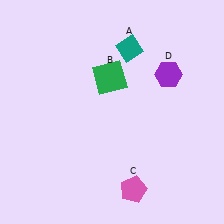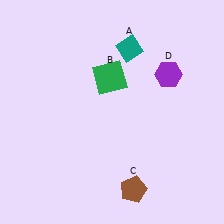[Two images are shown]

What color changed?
The pentagon (C) changed from pink in Image 1 to brown in Image 2.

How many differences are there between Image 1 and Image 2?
There is 1 difference between the two images.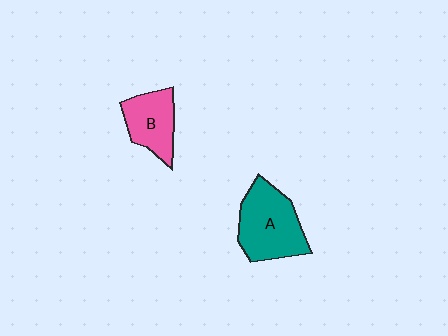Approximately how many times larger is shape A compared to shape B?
Approximately 1.5 times.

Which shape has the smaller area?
Shape B (pink).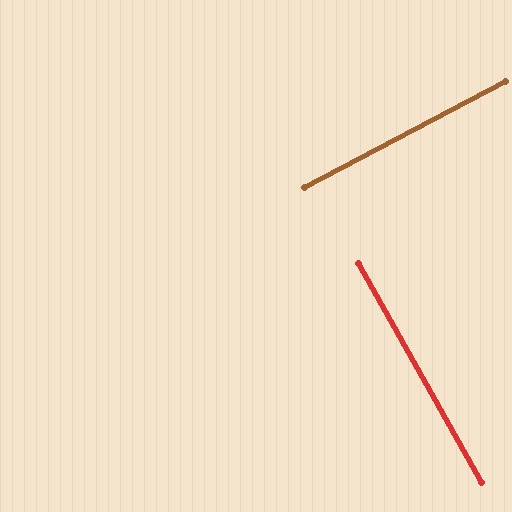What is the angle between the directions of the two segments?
Approximately 88 degrees.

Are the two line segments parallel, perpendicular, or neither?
Perpendicular — they meet at approximately 88°.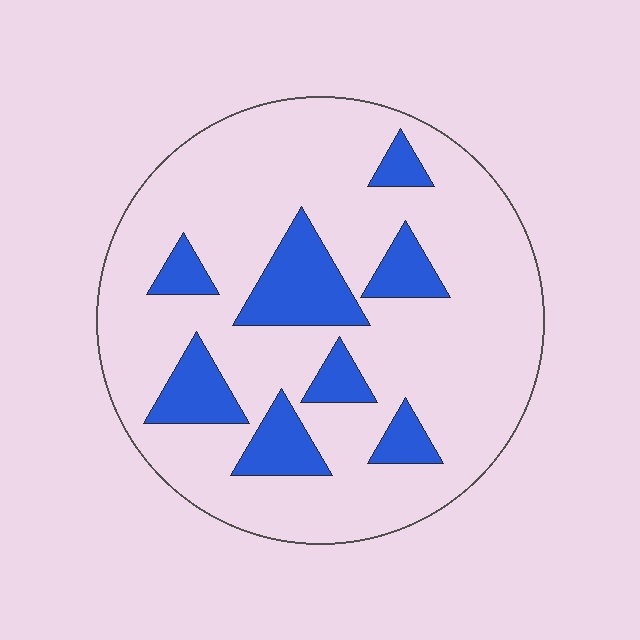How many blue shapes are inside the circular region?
8.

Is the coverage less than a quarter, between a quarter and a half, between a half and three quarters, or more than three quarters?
Less than a quarter.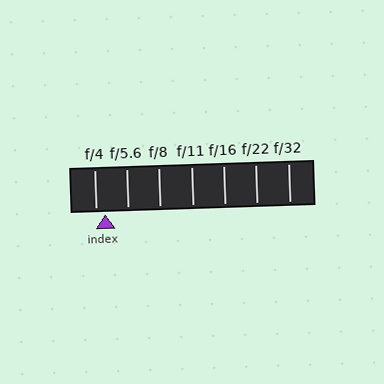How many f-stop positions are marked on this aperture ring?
There are 7 f-stop positions marked.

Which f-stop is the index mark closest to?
The index mark is closest to f/4.